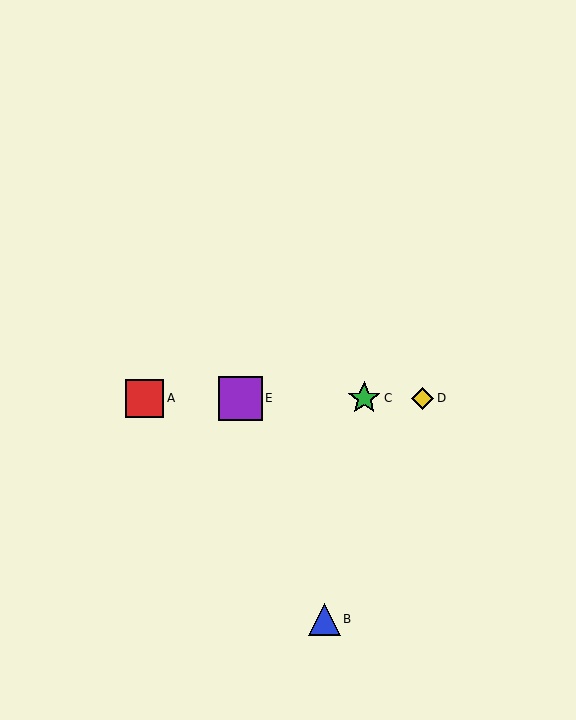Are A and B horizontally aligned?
No, A is at y≈398 and B is at y≈619.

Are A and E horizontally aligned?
Yes, both are at y≈398.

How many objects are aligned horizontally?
4 objects (A, C, D, E) are aligned horizontally.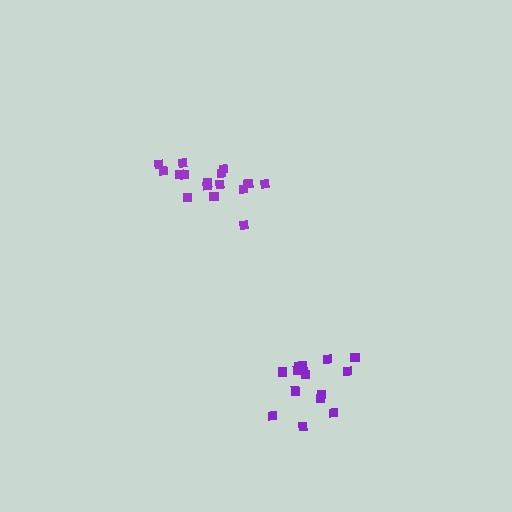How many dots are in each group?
Group 1: 16 dots, Group 2: 14 dots (30 total).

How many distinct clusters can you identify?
There are 2 distinct clusters.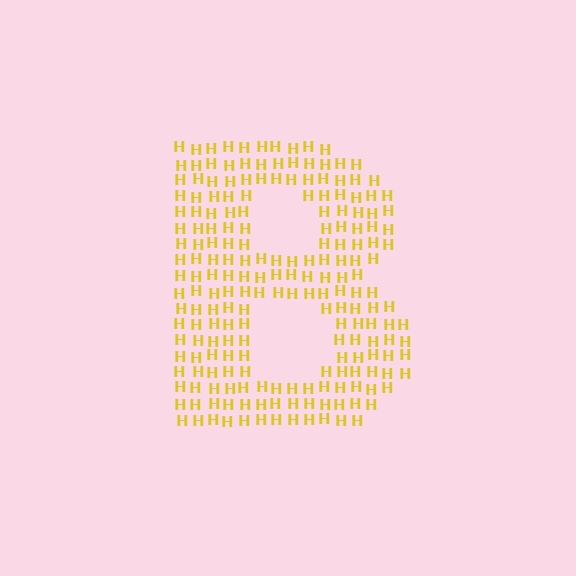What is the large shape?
The large shape is the letter B.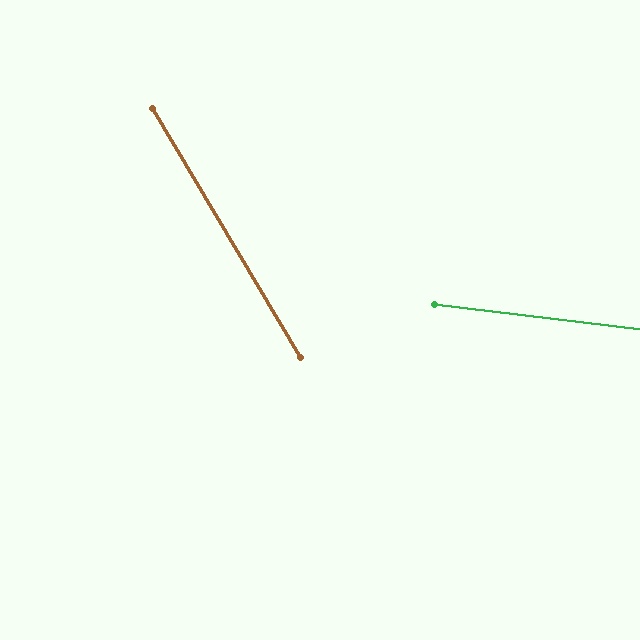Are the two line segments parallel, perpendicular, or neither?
Neither parallel nor perpendicular — they differ by about 52°.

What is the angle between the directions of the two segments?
Approximately 52 degrees.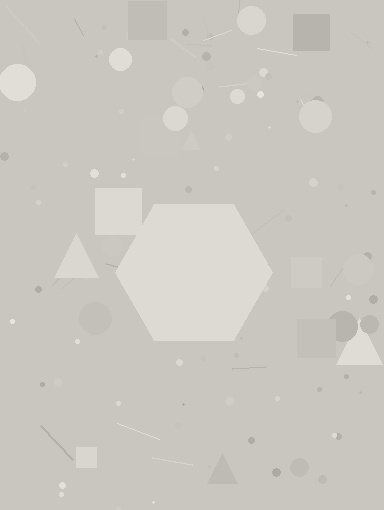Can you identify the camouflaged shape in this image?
The camouflaged shape is a hexagon.